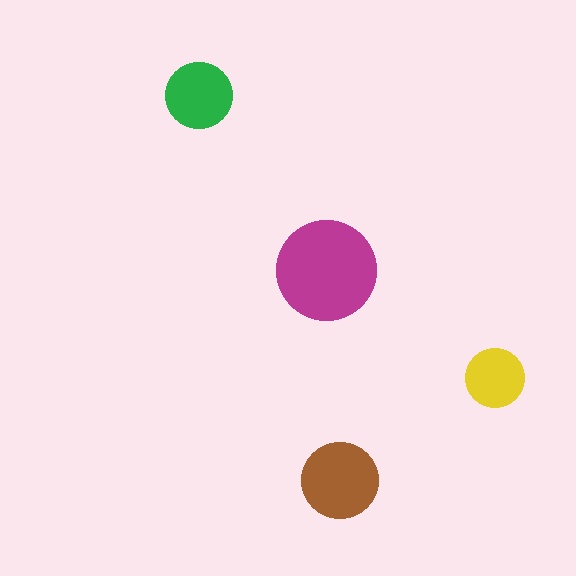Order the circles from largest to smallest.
the magenta one, the brown one, the green one, the yellow one.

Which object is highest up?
The green circle is topmost.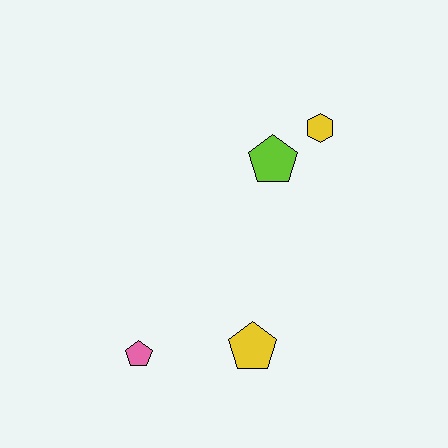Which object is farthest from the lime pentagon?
The pink pentagon is farthest from the lime pentagon.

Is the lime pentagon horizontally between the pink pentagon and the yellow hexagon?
Yes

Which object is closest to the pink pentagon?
The yellow pentagon is closest to the pink pentagon.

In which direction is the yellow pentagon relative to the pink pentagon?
The yellow pentagon is to the right of the pink pentagon.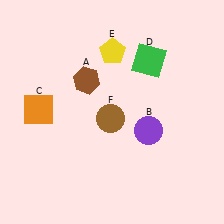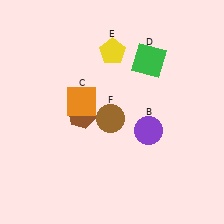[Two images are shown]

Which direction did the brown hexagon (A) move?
The brown hexagon (A) moved down.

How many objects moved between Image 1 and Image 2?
2 objects moved between the two images.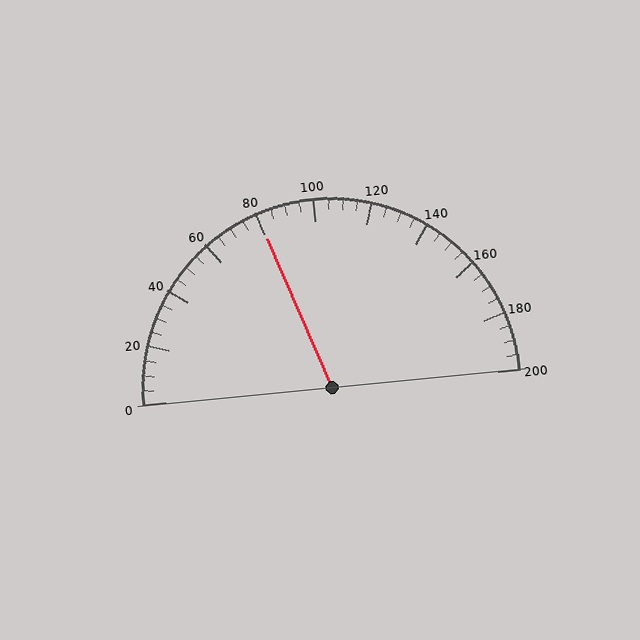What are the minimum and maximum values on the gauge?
The gauge ranges from 0 to 200.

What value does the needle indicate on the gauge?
The needle indicates approximately 80.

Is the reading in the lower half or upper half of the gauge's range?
The reading is in the lower half of the range (0 to 200).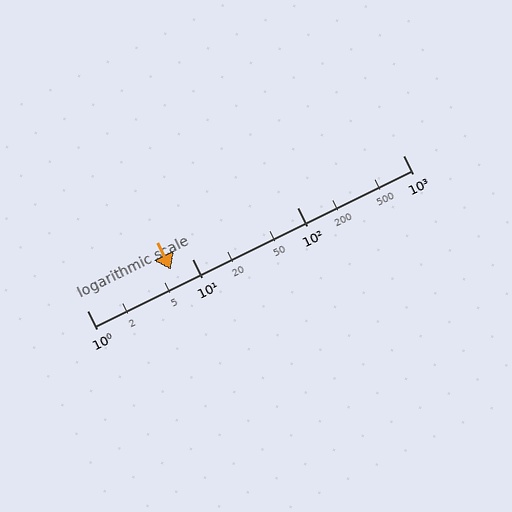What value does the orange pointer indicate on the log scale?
The pointer indicates approximately 6.3.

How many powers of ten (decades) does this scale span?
The scale spans 3 decades, from 1 to 1000.